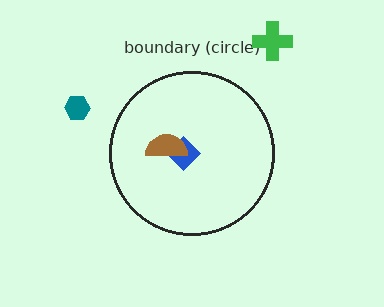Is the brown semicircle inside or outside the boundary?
Inside.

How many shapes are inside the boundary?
2 inside, 2 outside.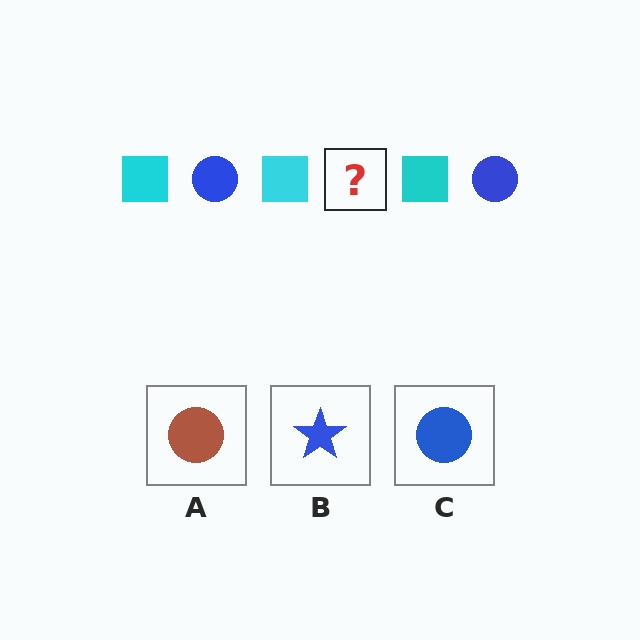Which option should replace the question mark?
Option C.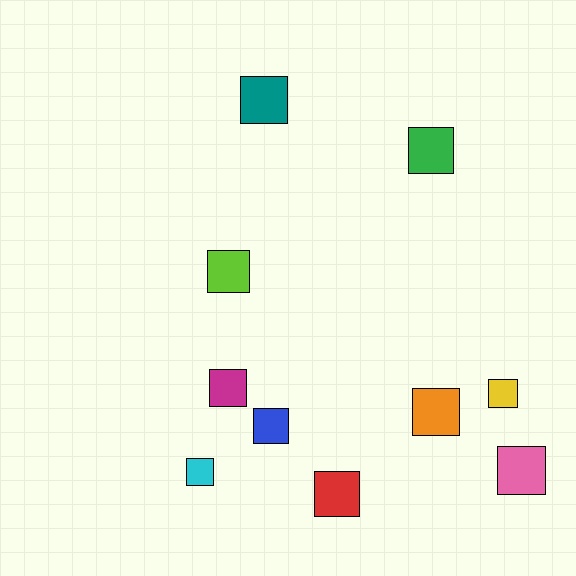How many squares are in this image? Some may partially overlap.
There are 10 squares.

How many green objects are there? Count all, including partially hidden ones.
There is 1 green object.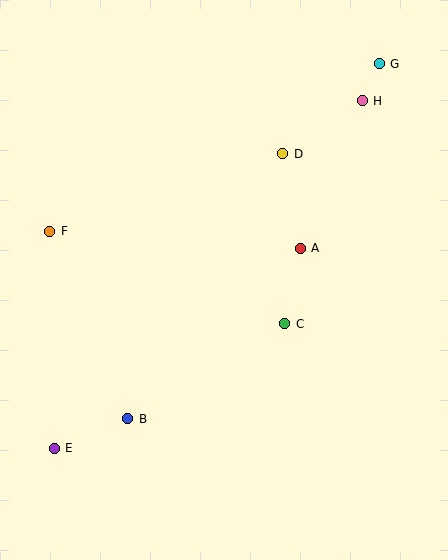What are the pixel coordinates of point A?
Point A is at (300, 248).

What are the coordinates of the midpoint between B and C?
The midpoint between B and C is at (206, 371).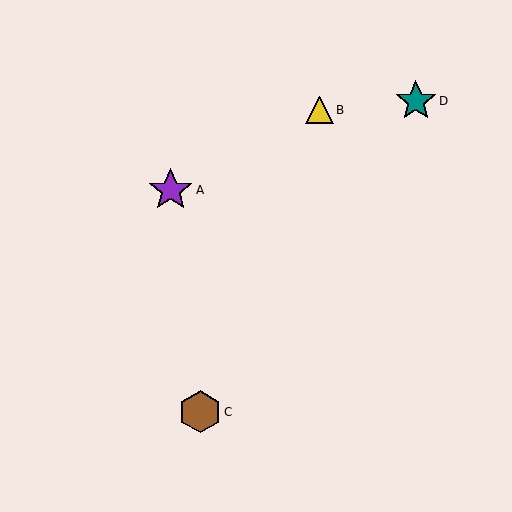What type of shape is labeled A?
Shape A is a purple star.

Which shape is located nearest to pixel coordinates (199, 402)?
The brown hexagon (labeled C) at (200, 412) is nearest to that location.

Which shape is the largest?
The purple star (labeled A) is the largest.